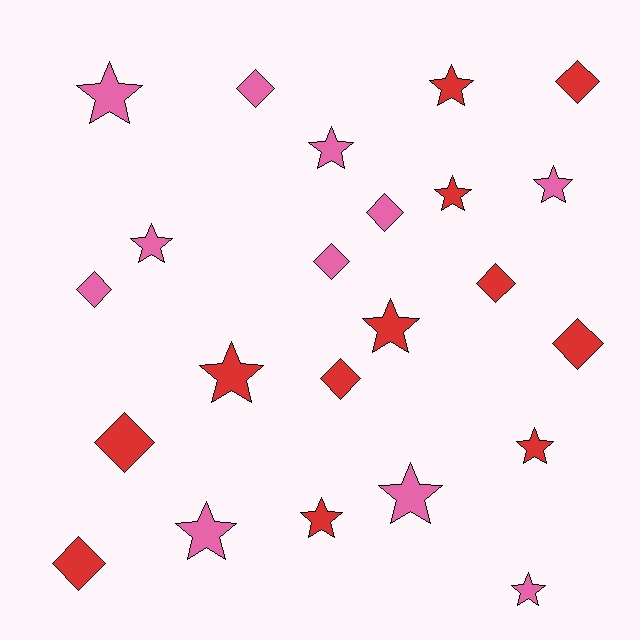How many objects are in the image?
There are 23 objects.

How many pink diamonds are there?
There are 4 pink diamonds.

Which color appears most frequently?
Red, with 12 objects.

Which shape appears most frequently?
Star, with 13 objects.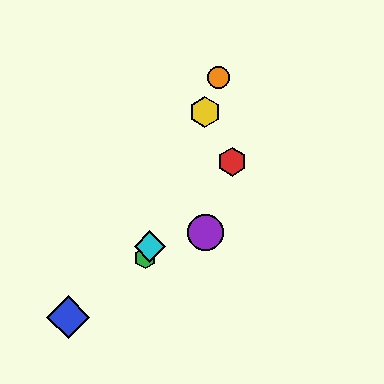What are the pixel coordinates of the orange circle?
The orange circle is at (219, 78).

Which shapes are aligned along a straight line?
The green hexagon, the yellow hexagon, the orange circle, the cyan diamond are aligned along a straight line.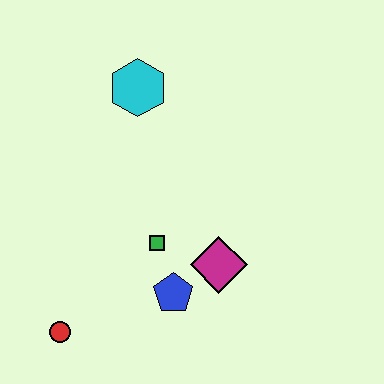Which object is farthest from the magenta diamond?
The cyan hexagon is farthest from the magenta diamond.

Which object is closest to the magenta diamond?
The blue pentagon is closest to the magenta diamond.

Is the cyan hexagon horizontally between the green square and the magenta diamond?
No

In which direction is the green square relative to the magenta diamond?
The green square is to the left of the magenta diamond.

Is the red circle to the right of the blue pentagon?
No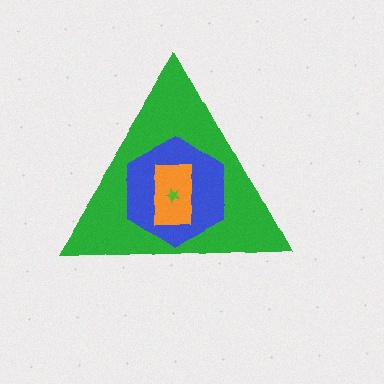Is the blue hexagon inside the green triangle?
Yes.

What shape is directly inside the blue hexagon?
The orange rectangle.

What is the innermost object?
The lime star.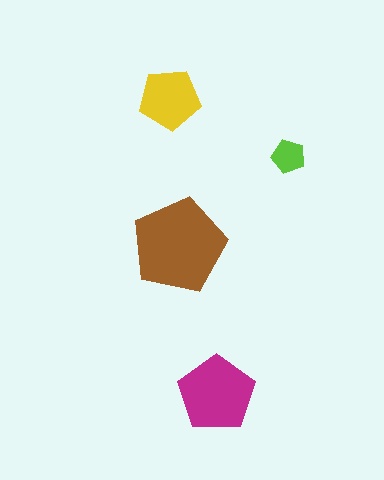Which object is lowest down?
The magenta pentagon is bottommost.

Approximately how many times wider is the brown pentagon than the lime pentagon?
About 3 times wider.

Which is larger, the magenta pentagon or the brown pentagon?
The brown one.